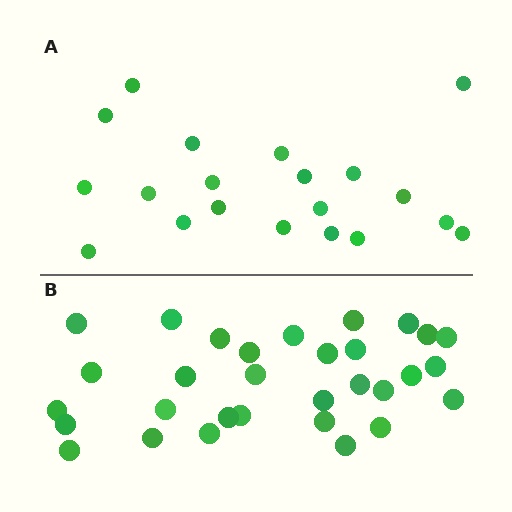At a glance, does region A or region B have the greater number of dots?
Region B (the bottom region) has more dots.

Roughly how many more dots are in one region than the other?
Region B has roughly 12 or so more dots than region A.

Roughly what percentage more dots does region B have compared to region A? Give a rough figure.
About 55% more.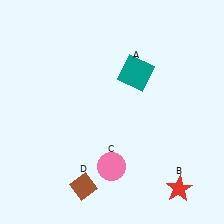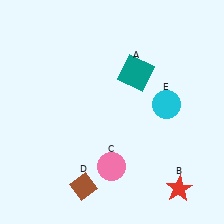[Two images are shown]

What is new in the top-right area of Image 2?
A cyan circle (E) was added in the top-right area of Image 2.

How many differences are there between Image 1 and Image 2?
There is 1 difference between the two images.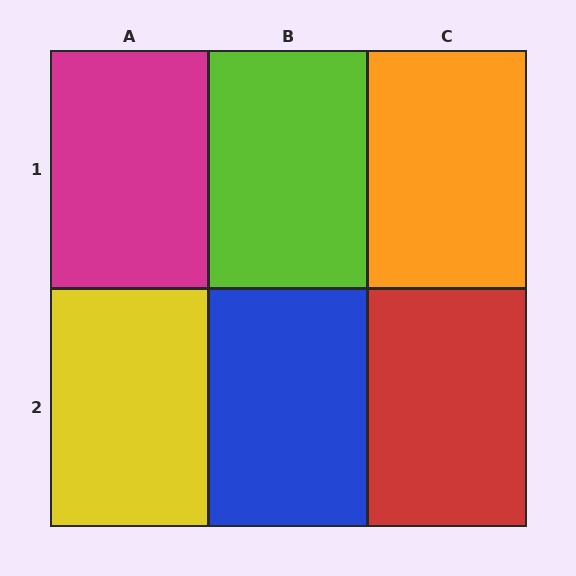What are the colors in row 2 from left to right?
Yellow, blue, red.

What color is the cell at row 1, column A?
Magenta.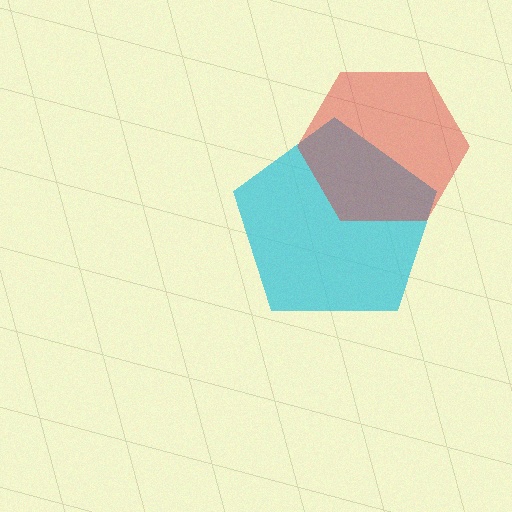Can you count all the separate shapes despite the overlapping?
Yes, there are 2 separate shapes.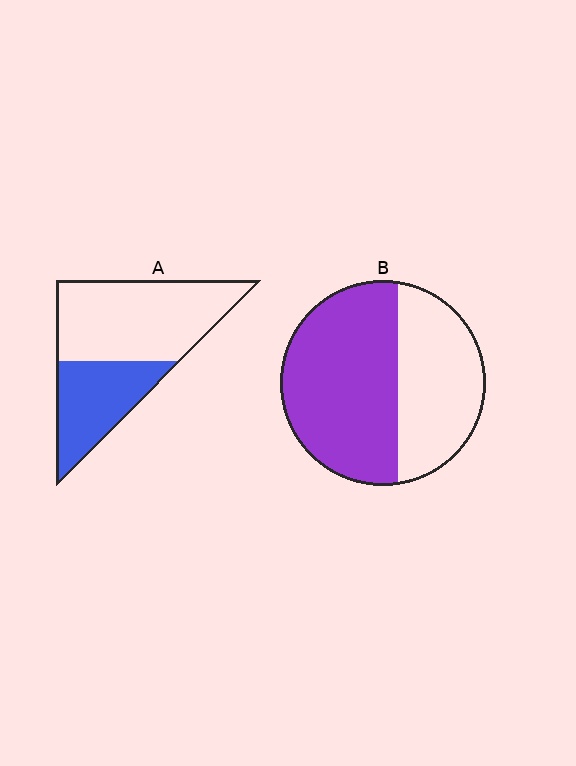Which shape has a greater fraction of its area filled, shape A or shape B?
Shape B.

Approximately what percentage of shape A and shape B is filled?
A is approximately 35% and B is approximately 60%.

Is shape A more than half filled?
No.